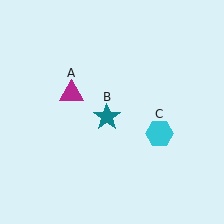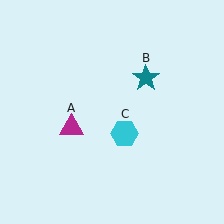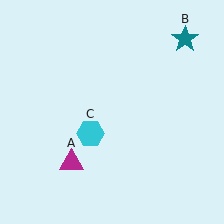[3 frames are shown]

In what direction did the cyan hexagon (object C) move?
The cyan hexagon (object C) moved left.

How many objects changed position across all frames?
3 objects changed position: magenta triangle (object A), teal star (object B), cyan hexagon (object C).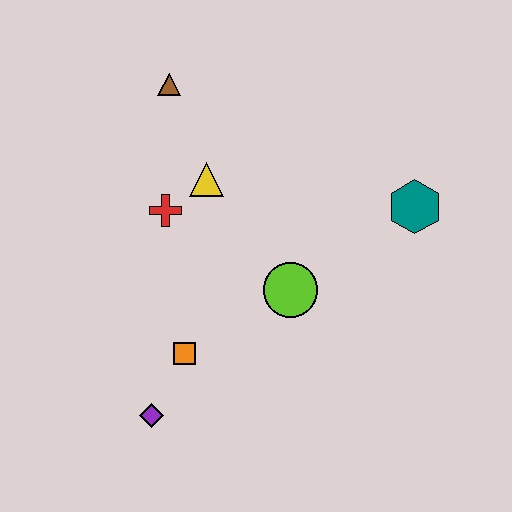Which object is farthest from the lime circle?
The brown triangle is farthest from the lime circle.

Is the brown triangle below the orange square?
No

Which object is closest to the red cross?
The yellow triangle is closest to the red cross.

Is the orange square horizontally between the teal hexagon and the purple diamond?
Yes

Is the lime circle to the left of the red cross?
No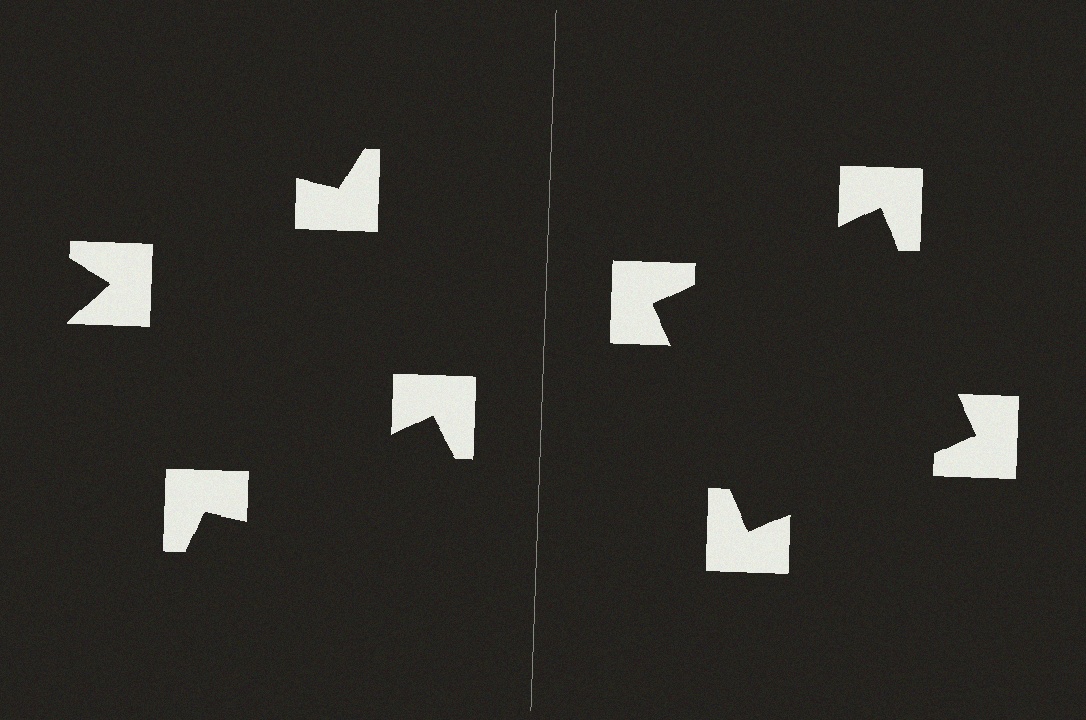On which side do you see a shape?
An illusory square appears on the right side. On the left side the wedge cuts are rotated, so no coherent shape forms.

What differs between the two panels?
The notched squares are positioned identically on both sides; only the wedge orientations differ. On the right they align to a square; on the left they are misaligned.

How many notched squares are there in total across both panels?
8 — 4 on each side.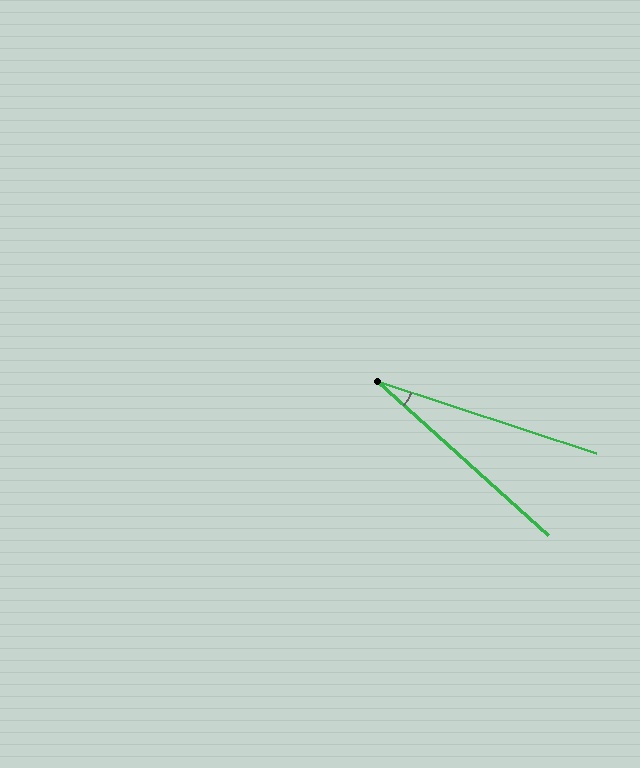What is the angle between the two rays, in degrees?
Approximately 24 degrees.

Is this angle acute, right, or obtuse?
It is acute.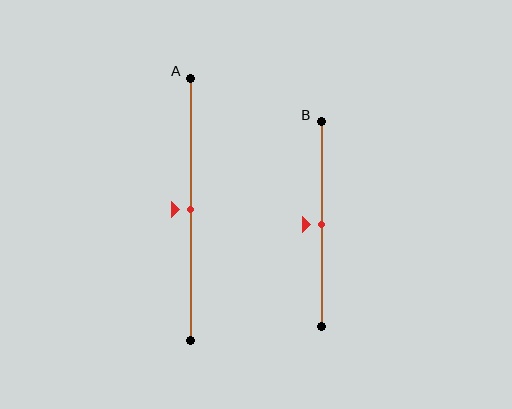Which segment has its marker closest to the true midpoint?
Segment A has its marker closest to the true midpoint.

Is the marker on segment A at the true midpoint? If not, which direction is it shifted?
Yes, the marker on segment A is at the true midpoint.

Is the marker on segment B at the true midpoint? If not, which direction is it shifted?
Yes, the marker on segment B is at the true midpoint.